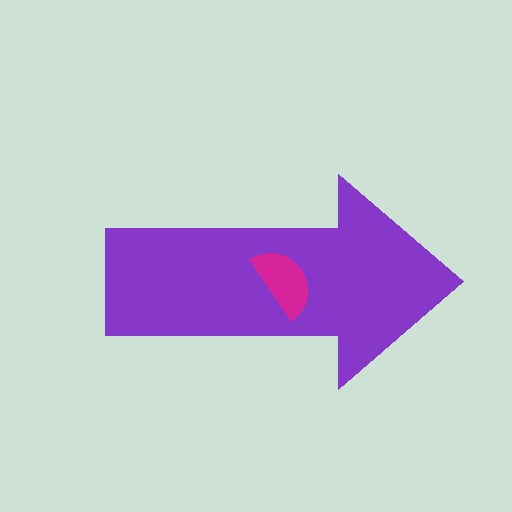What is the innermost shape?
The magenta semicircle.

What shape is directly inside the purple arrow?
The magenta semicircle.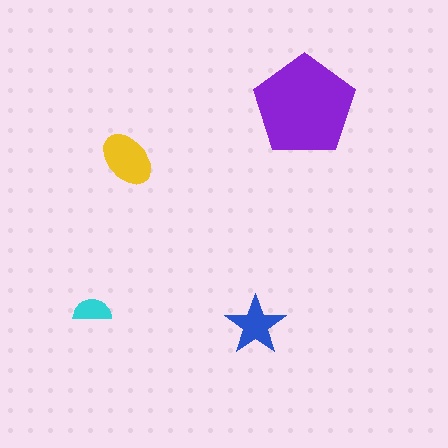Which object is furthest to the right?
The purple pentagon is rightmost.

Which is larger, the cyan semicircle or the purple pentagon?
The purple pentagon.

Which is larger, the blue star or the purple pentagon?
The purple pentagon.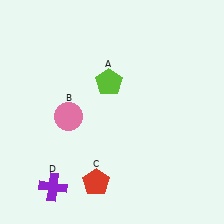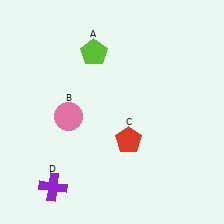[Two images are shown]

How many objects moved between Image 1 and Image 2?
2 objects moved between the two images.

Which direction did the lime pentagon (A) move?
The lime pentagon (A) moved up.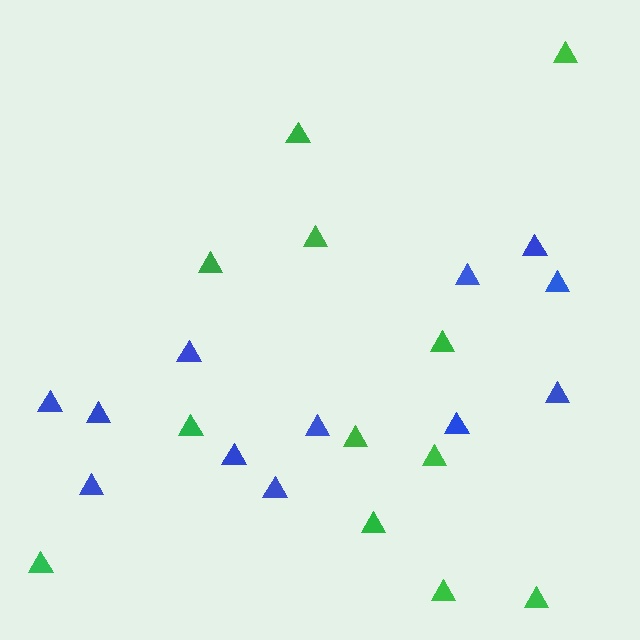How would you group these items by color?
There are 2 groups: one group of blue triangles (12) and one group of green triangles (12).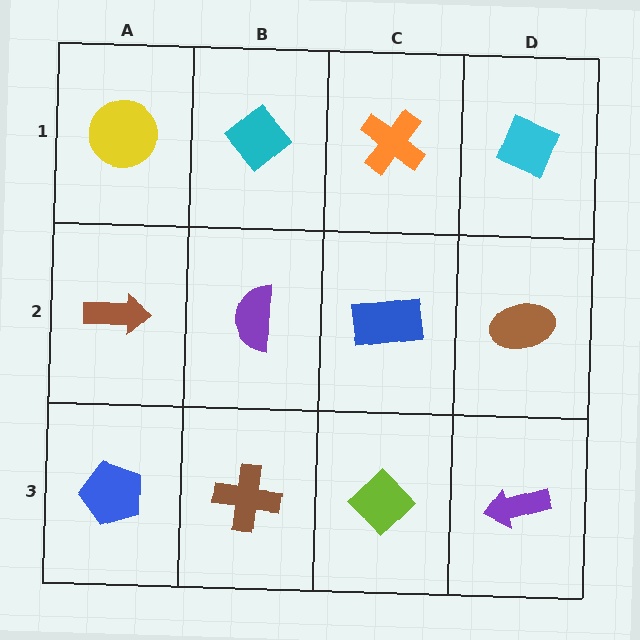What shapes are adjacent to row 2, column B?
A cyan diamond (row 1, column B), a brown cross (row 3, column B), a brown arrow (row 2, column A), a blue rectangle (row 2, column C).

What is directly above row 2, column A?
A yellow circle.